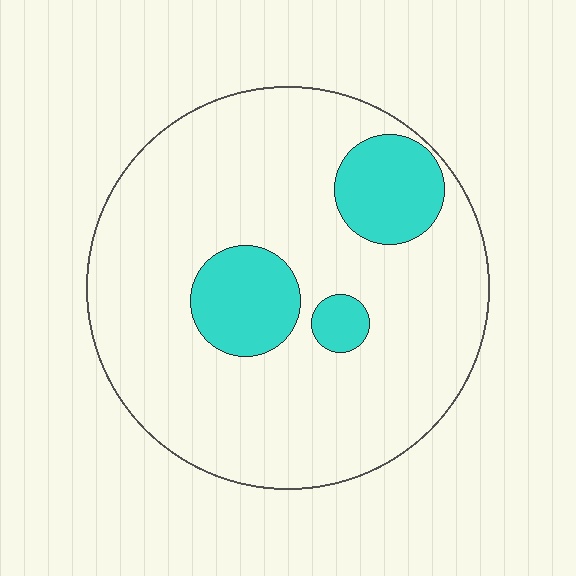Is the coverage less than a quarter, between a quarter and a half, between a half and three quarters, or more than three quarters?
Less than a quarter.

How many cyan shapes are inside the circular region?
3.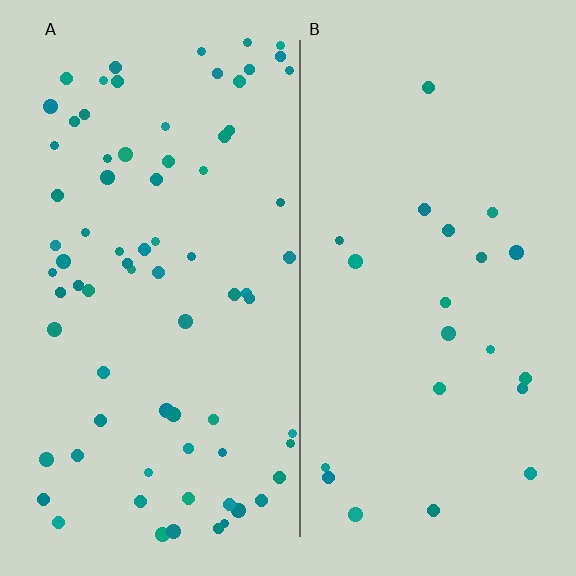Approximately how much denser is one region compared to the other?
Approximately 3.4× — region A over region B.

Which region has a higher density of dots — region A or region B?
A (the left).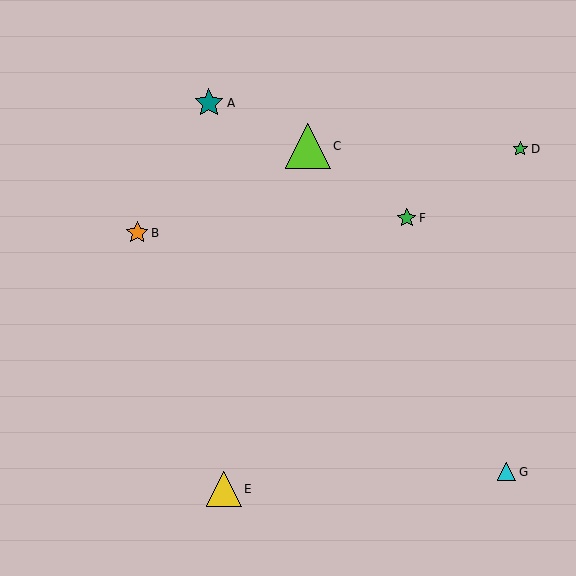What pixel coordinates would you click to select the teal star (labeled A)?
Click at (209, 103) to select the teal star A.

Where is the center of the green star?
The center of the green star is at (520, 149).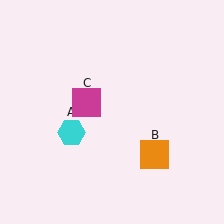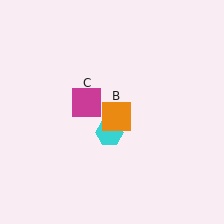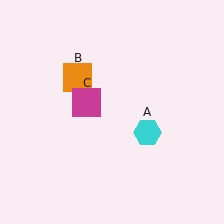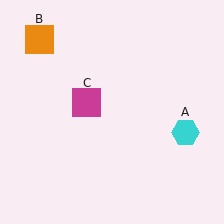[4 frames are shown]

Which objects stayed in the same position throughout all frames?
Magenta square (object C) remained stationary.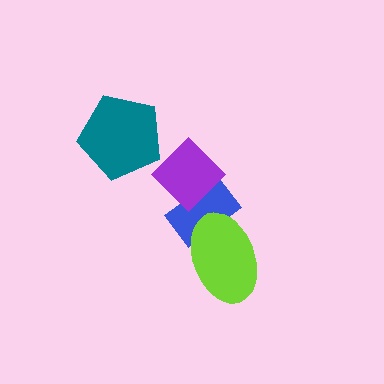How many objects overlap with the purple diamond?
1 object overlaps with the purple diamond.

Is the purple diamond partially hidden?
No, no other shape covers it.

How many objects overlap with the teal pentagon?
0 objects overlap with the teal pentagon.